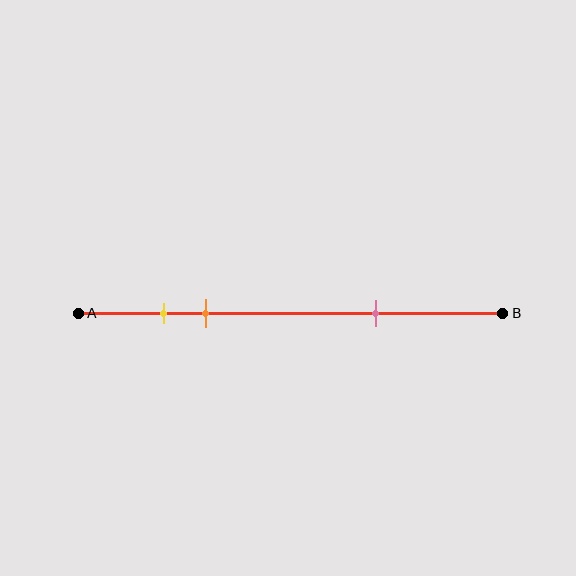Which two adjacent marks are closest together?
The yellow and orange marks are the closest adjacent pair.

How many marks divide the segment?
There are 3 marks dividing the segment.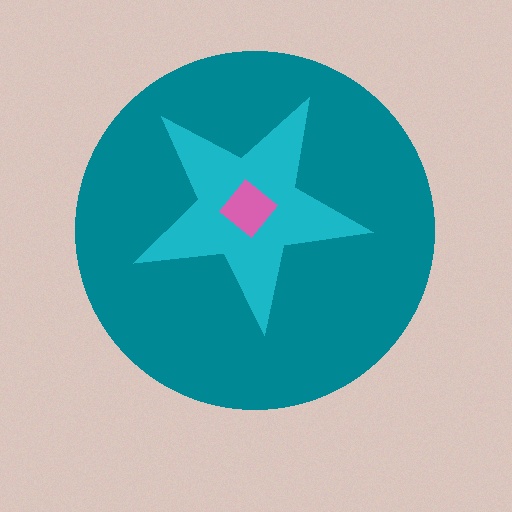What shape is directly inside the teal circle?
The cyan star.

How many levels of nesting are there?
3.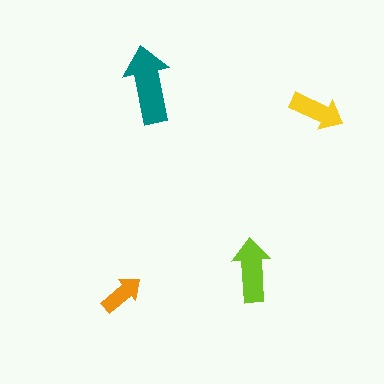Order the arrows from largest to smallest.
the teal one, the lime one, the yellow one, the orange one.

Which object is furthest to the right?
The yellow arrow is rightmost.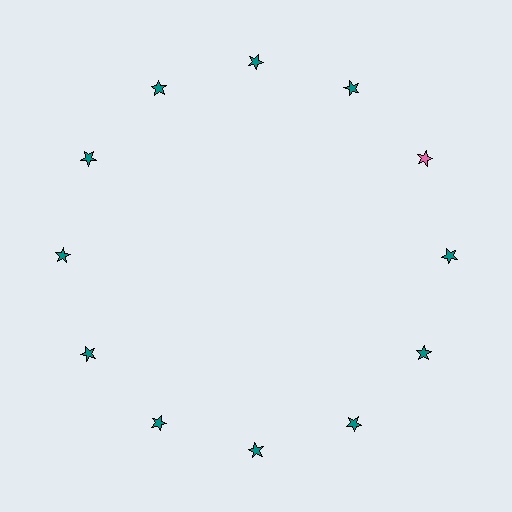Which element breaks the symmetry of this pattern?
The pink star at roughly the 2 o'clock position breaks the symmetry. All other shapes are teal stars.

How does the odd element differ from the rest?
It has a different color: pink instead of teal.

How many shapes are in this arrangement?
There are 12 shapes arranged in a ring pattern.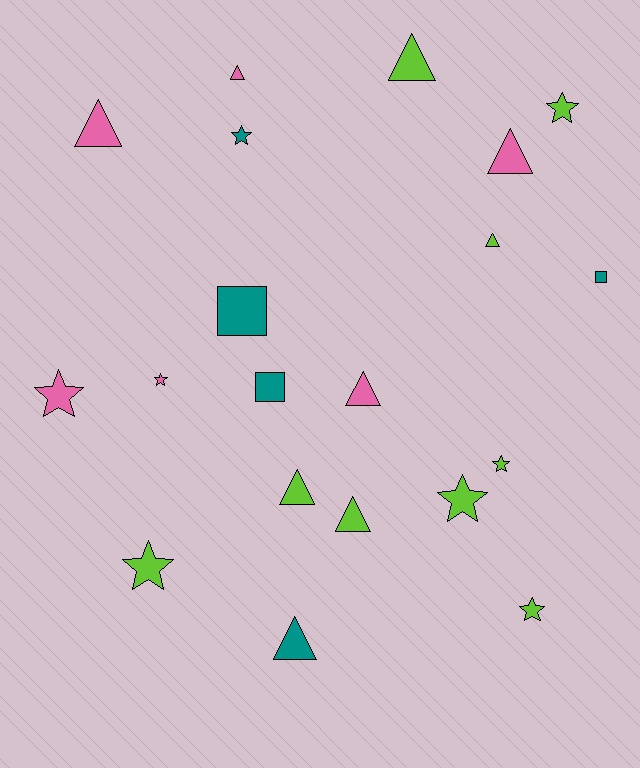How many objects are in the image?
There are 20 objects.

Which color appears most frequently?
Lime, with 9 objects.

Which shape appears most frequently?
Triangle, with 9 objects.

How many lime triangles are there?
There are 4 lime triangles.